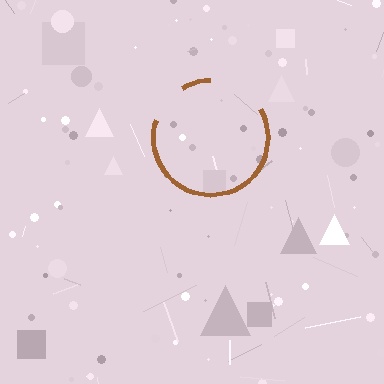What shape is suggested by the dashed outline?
The dashed outline suggests a circle.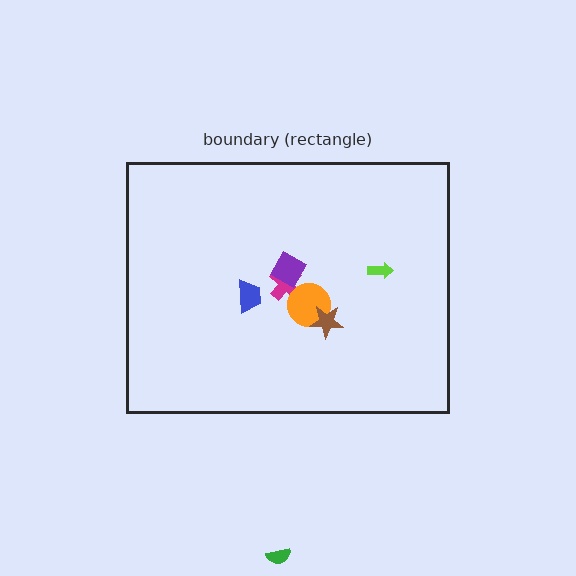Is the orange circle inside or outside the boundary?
Inside.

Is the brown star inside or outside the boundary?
Inside.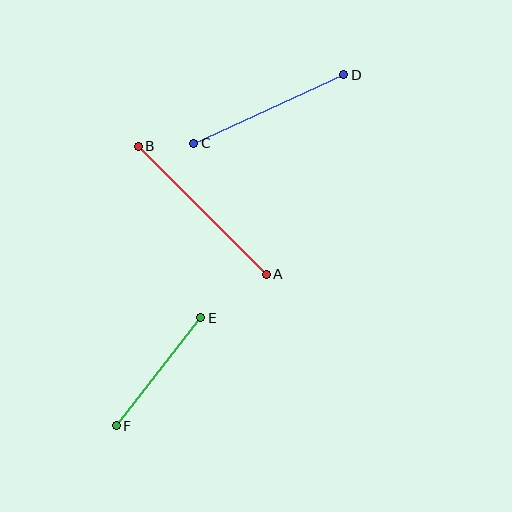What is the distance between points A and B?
The distance is approximately 181 pixels.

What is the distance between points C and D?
The distance is approximately 164 pixels.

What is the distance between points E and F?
The distance is approximately 137 pixels.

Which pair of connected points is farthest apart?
Points A and B are farthest apart.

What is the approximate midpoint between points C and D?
The midpoint is at approximately (269, 109) pixels.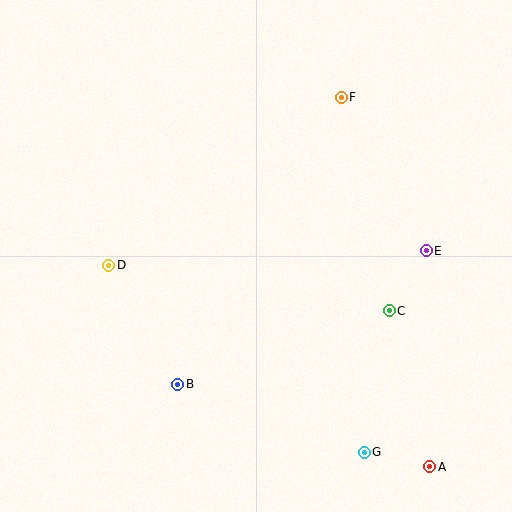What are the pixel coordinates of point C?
Point C is at (389, 311).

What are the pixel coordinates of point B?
Point B is at (178, 384).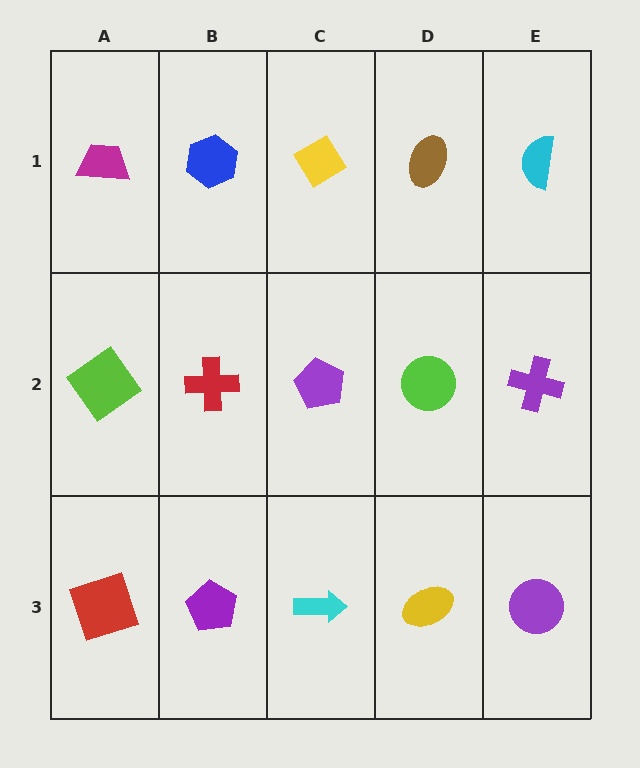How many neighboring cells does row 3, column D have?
3.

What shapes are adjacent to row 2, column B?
A blue hexagon (row 1, column B), a purple pentagon (row 3, column B), a lime diamond (row 2, column A), a purple pentagon (row 2, column C).